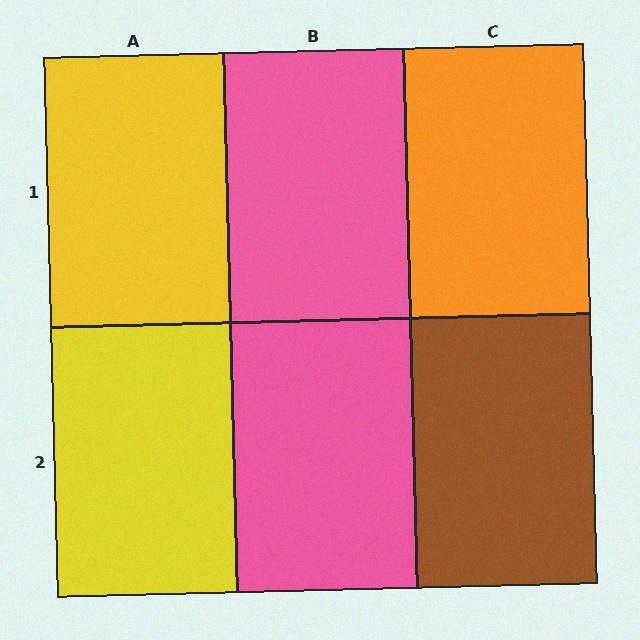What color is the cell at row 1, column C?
Orange.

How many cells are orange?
1 cell is orange.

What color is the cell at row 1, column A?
Yellow.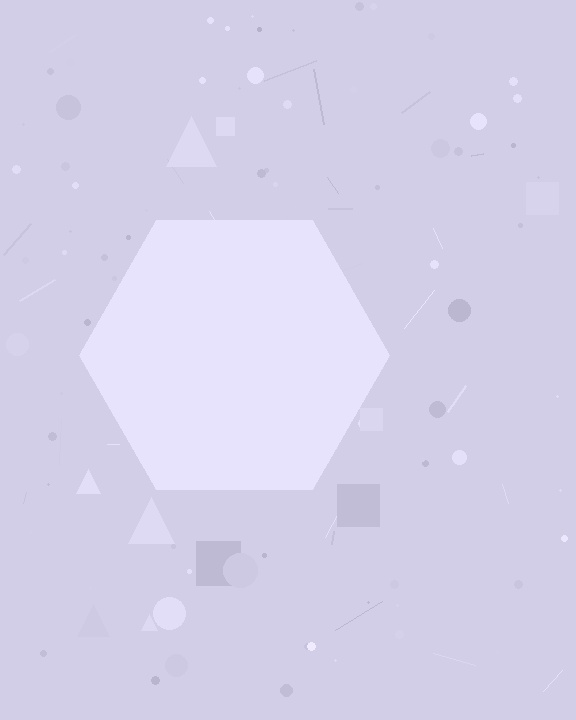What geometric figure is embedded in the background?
A hexagon is embedded in the background.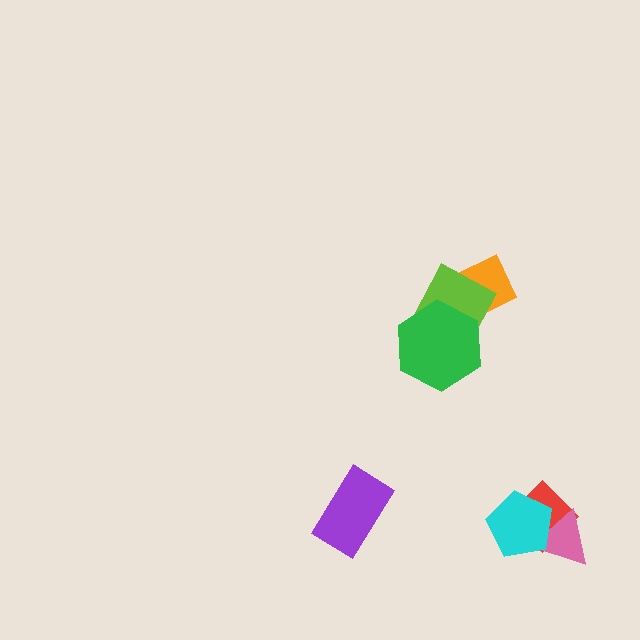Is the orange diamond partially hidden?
Yes, it is partially covered by another shape.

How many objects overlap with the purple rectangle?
0 objects overlap with the purple rectangle.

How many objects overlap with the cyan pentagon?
2 objects overlap with the cyan pentagon.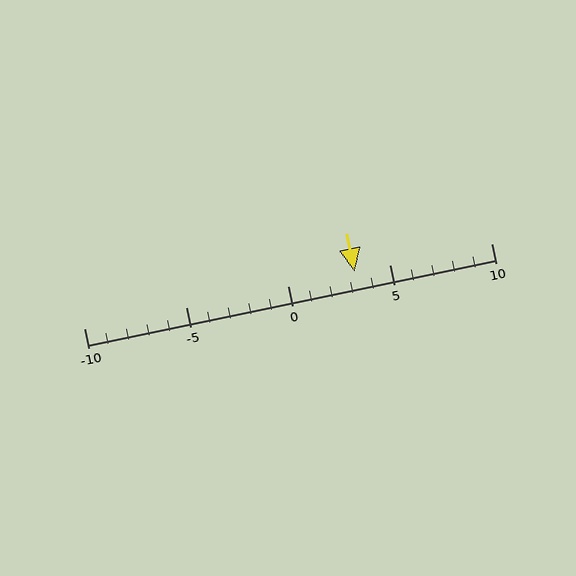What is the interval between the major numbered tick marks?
The major tick marks are spaced 5 units apart.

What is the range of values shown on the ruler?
The ruler shows values from -10 to 10.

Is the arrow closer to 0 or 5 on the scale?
The arrow is closer to 5.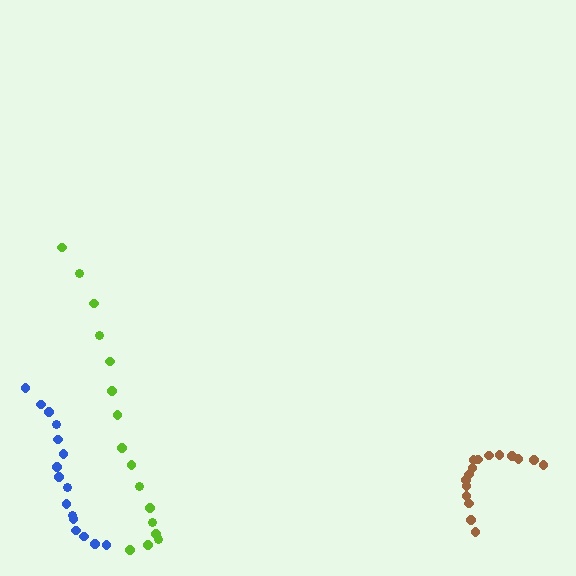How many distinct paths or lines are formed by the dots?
There are 3 distinct paths.